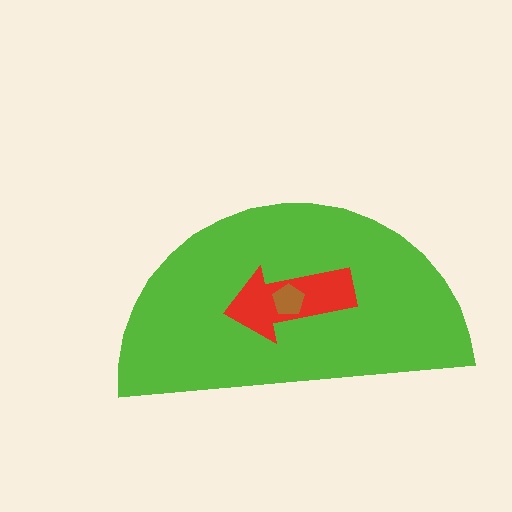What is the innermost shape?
The brown pentagon.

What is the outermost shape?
The lime semicircle.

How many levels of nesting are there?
3.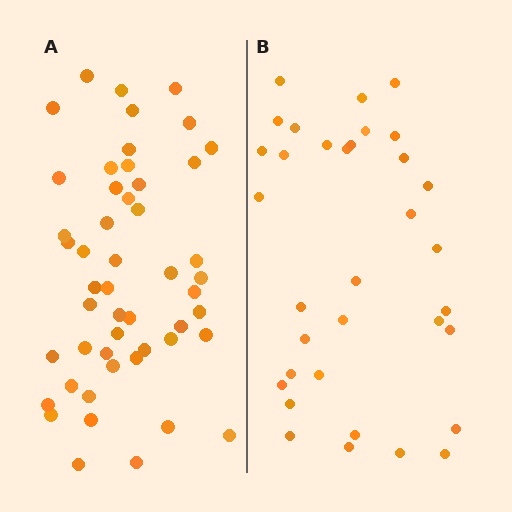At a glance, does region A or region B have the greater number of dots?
Region A (the left region) has more dots.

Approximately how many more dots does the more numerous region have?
Region A has approximately 15 more dots than region B.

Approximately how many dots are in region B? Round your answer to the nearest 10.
About 30 dots. (The exact count is 34, which rounds to 30.)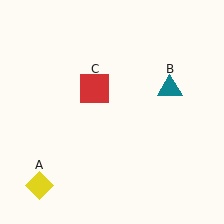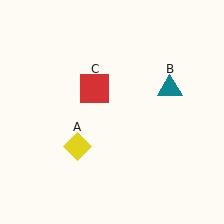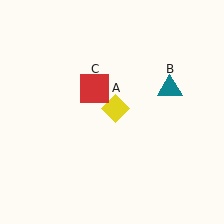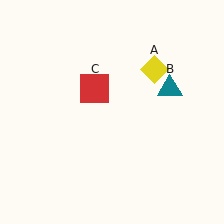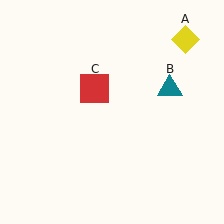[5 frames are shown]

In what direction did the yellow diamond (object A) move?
The yellow diamond (object A) moved up and to the right.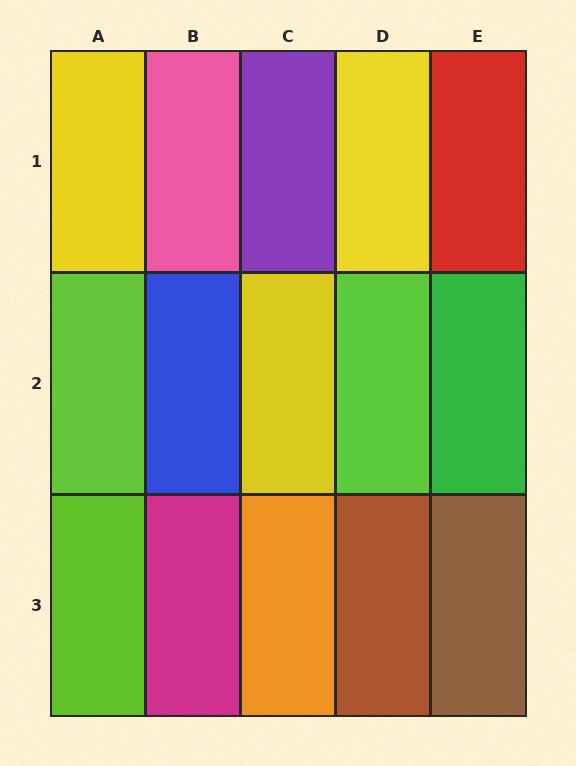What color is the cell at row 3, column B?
Magenta.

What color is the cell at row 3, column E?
Brown.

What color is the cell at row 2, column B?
Blue.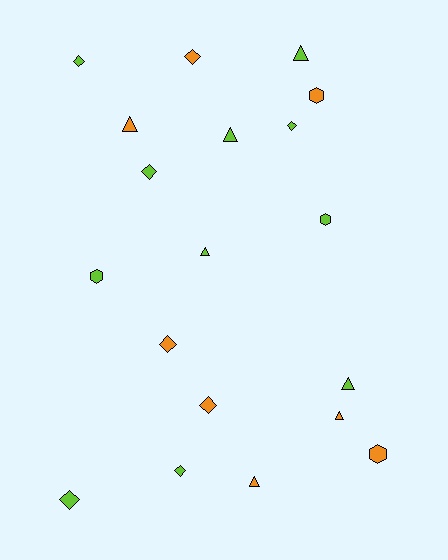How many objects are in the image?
There are 19 objects.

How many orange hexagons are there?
There are 2 orange hexagons.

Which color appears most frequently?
Lime, with 11 objects.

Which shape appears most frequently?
Diamond, with 8 objects.